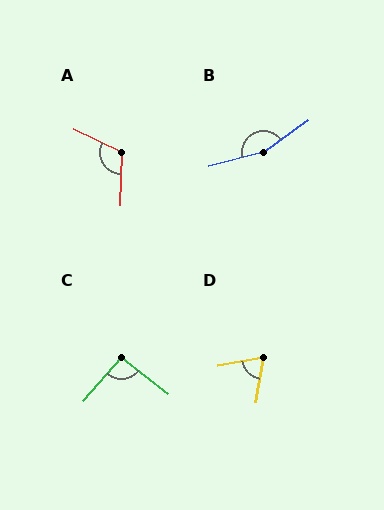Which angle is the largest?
B, at approximately 158 degrees.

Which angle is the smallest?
D, at approximately 71 degrees.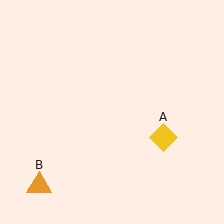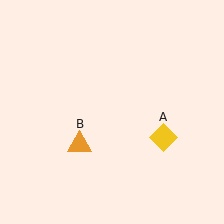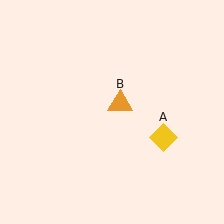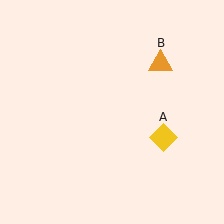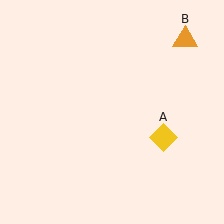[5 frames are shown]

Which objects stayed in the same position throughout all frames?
Yellow diamond (object A) remained stationary.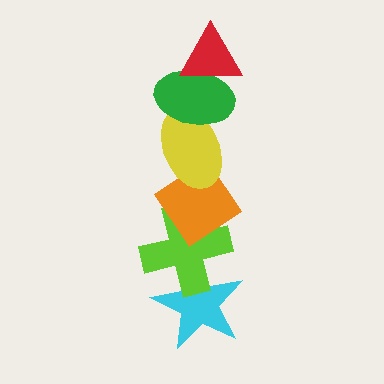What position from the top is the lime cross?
The lime cross is 5th from the top.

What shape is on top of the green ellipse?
The red triangle is on top of the green ellipse.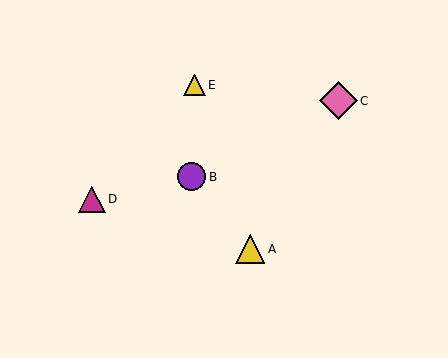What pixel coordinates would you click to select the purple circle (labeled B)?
Click at (192, 177) to select the purple circle B.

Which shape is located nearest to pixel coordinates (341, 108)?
The pink diamond (labeled C) at (338, 101) is nearest to that location.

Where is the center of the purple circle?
The center of the purple circle is at (192, 177).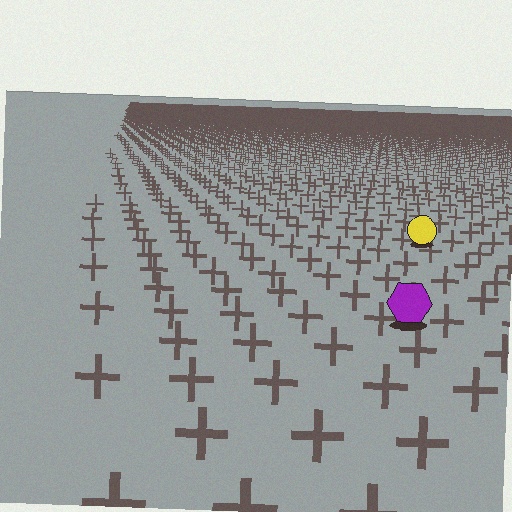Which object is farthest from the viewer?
The yellow circle is farthest from the viewer. It appears smaller and the ground texture around it is denser.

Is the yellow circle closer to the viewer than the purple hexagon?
No. The purple hexagon is closer — you can tell from the texture gradient: the ground texture is coarser near it.